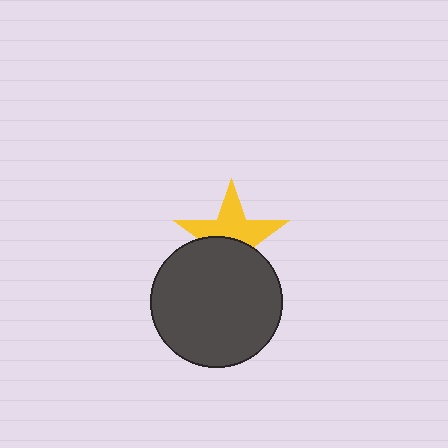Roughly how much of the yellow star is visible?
About half of it is visible (roughly 54%).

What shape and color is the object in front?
The object in front is a dark gray circle.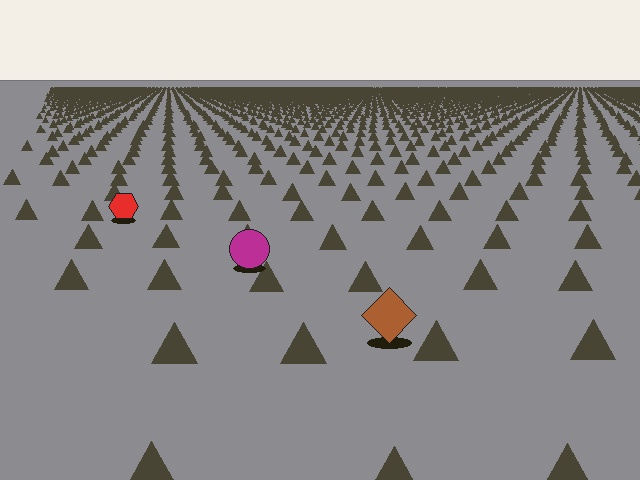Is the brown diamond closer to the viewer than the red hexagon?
Yes. The brown diamond is closer — you can tell from the texture gradient: the ground texture is coarser near it.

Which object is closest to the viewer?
The brown diamond is closest. The texture marks near it are larger and more spread out.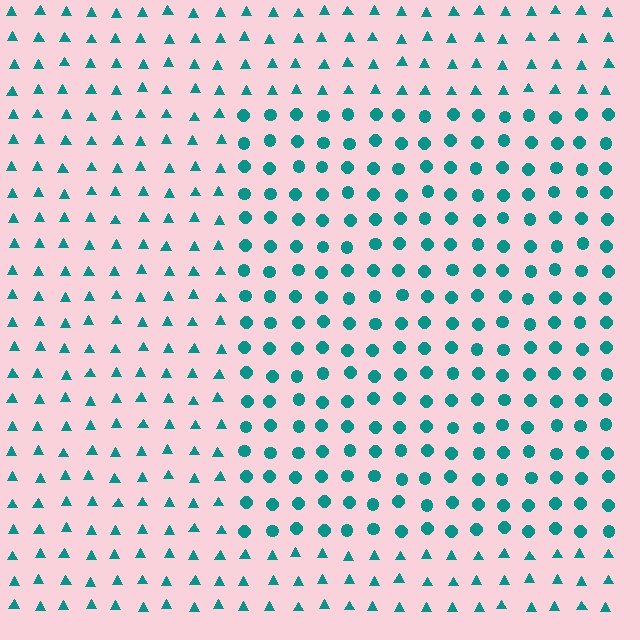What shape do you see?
I see a rectangle.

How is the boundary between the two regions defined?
The boundary is defined by a change in element shape: circles inside vs. triangles outside. All elements share the same color and spacing.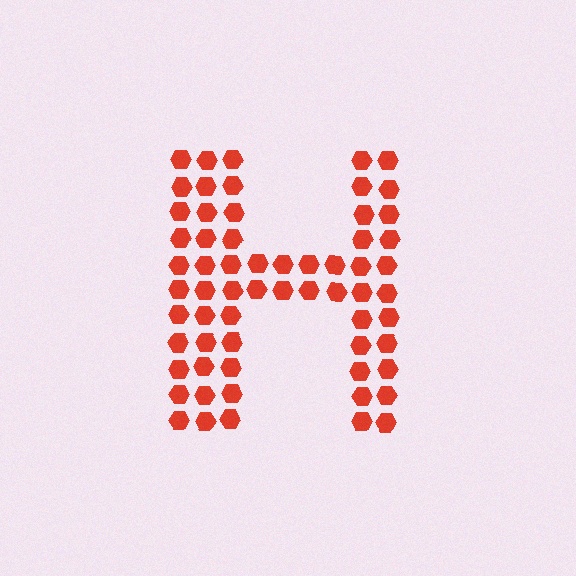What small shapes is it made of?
It is made of small hexagons.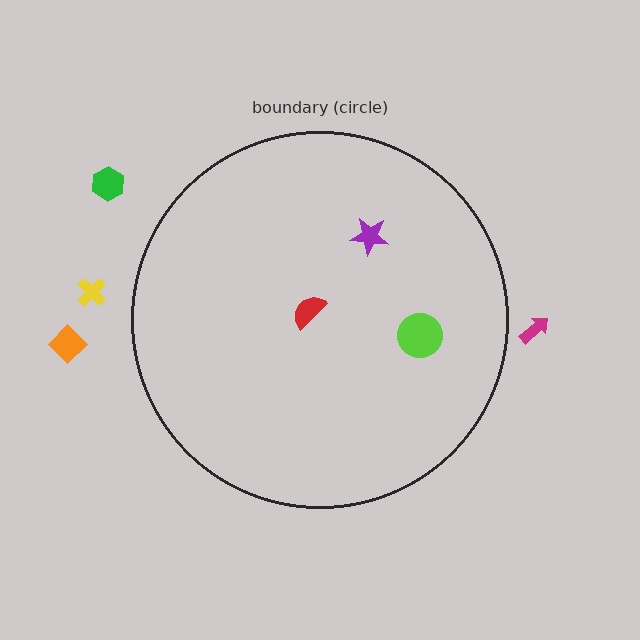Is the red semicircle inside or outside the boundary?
Inside.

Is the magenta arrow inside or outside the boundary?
Outside.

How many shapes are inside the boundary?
3 inside, 4 outside.